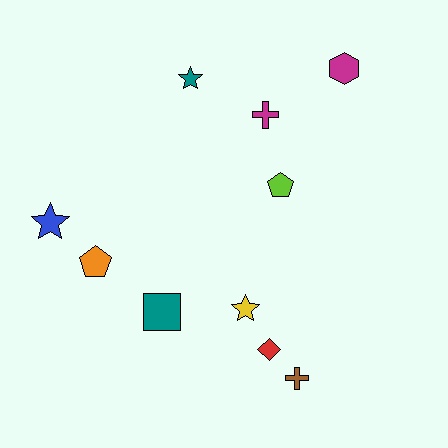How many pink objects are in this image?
There are no pink objects.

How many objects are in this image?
There are 10 objects.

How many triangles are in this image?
There are no triangles.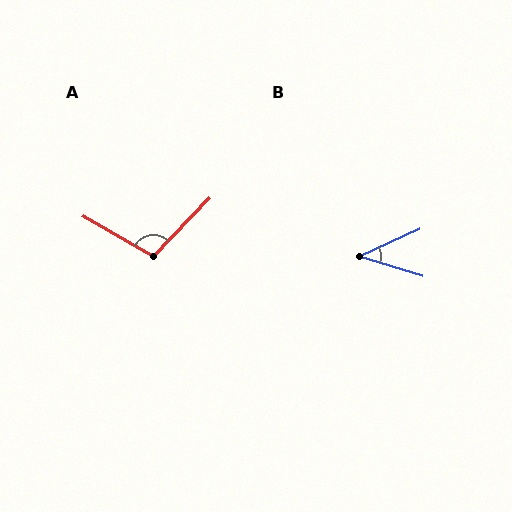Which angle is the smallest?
B, at approximately 42 degrees.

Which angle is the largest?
A, at approximately 104 degrees.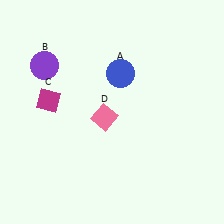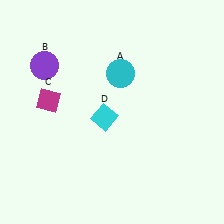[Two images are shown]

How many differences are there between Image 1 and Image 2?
There are 2 differences between the two images.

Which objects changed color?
A changed from blue to cyan. D changed from pink to cyan.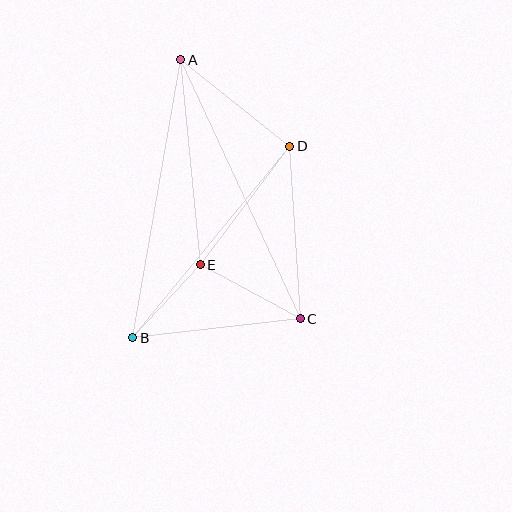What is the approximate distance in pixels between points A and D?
The distance between A and D is approximately 139 pixels.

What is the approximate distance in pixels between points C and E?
The distance between C and E is approximately 114 pixels.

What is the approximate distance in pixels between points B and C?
The distance between B and C is approximately 169 pixels.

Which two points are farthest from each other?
Points A and C are farthest from each other.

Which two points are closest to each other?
Points B and E are closest to each other.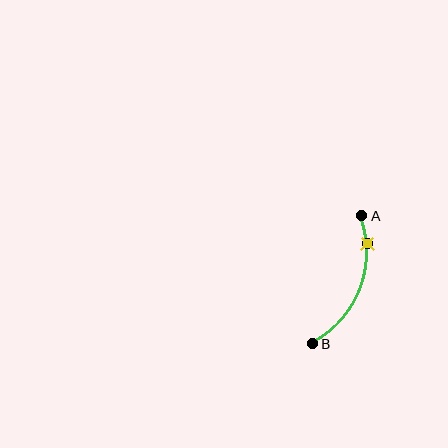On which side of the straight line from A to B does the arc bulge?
The arc bulges to the right of the straight line connecting A and B.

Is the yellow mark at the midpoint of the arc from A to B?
No. The yellow mark lies on the arc but is closer to endpoint A. The arc midpoint would be at the point on the curve equidistant along the arc from both A and B.